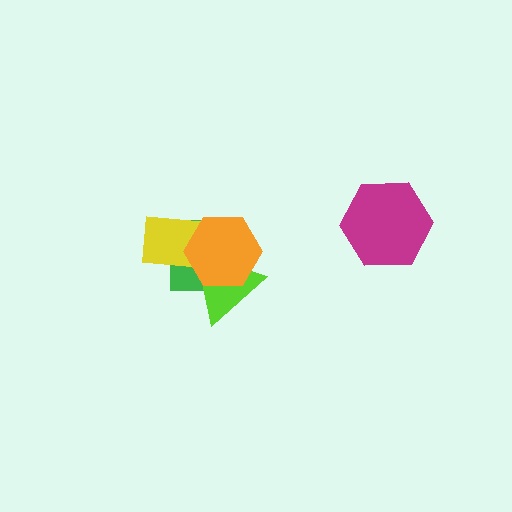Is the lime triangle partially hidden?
Yes, it is partially covered by another shape.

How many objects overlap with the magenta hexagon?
0 objects overlap with the magenta hexagon.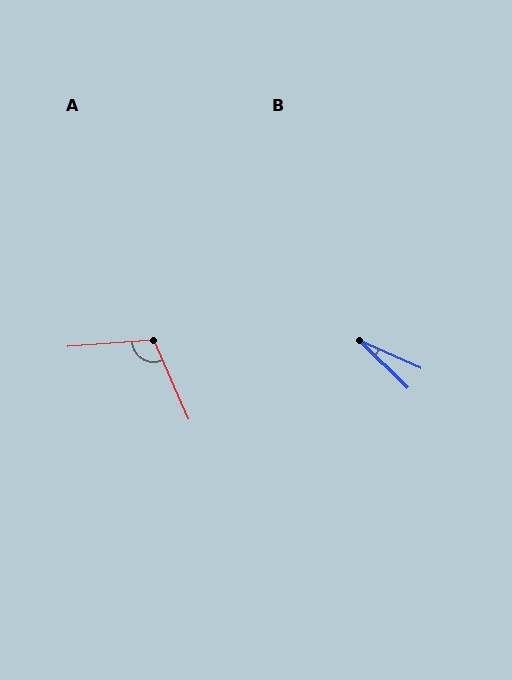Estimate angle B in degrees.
Approximately 20 degrees.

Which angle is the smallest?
B, at approximately 20 degrees.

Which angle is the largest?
A, at approximately 110 degrees.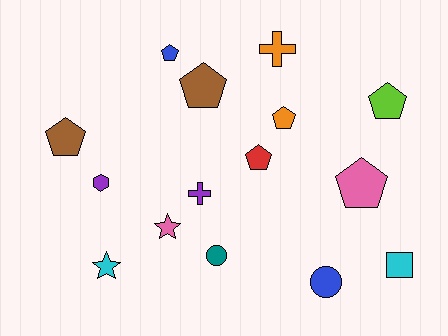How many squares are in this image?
There is 1 square.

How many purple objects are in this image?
There are 2 purple objects.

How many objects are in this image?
There are 15 objects.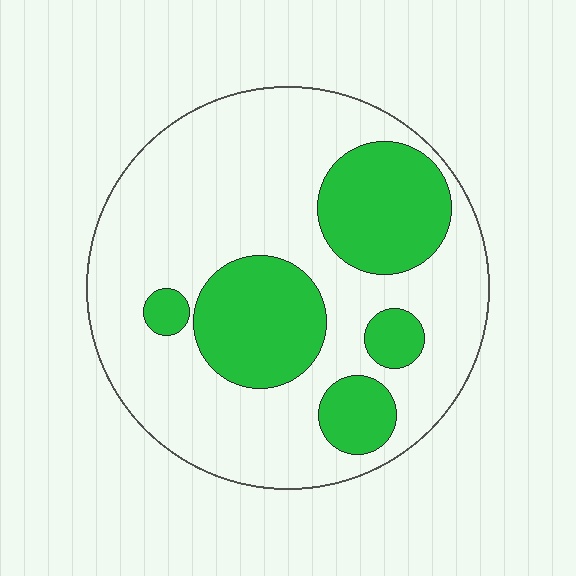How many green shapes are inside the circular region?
5.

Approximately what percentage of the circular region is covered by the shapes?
Approximately 30%.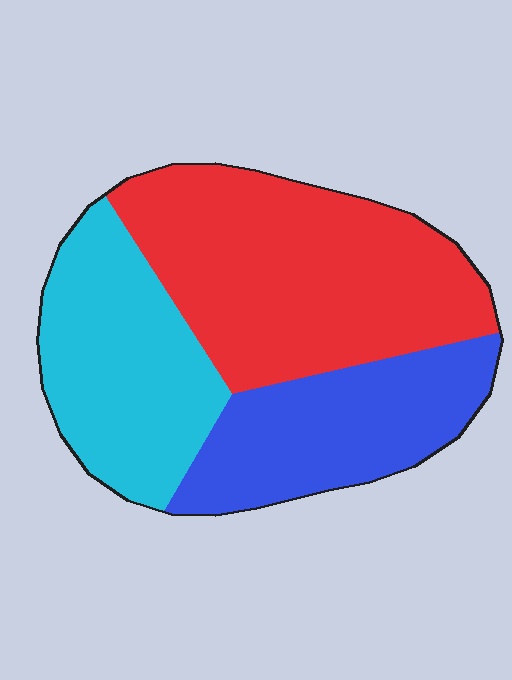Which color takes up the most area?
Red, at roughly 45%.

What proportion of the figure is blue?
Blue takes up about one quarter (1/4) of the figure.